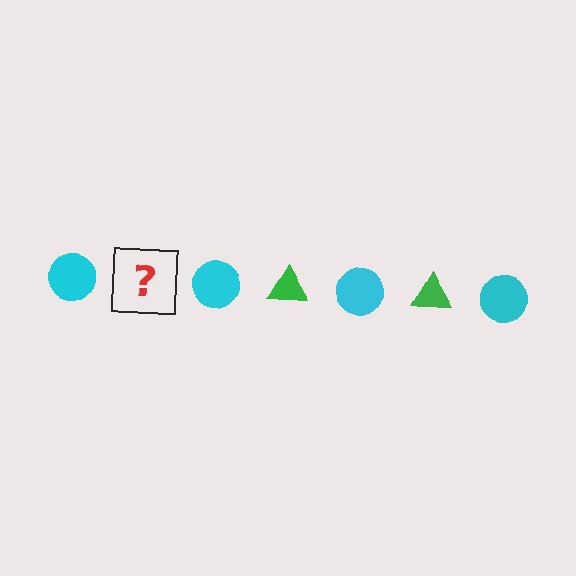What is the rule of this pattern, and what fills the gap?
The rule is that the pattern alternates between cyan circle and green triangle. The gap should be filled with a green triangle.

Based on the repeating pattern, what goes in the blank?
The blank should be a green triangle.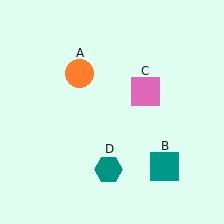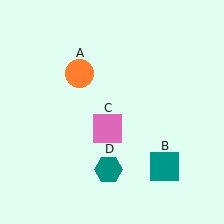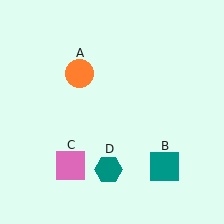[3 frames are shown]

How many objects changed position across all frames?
1 object changed position: pink square (object C).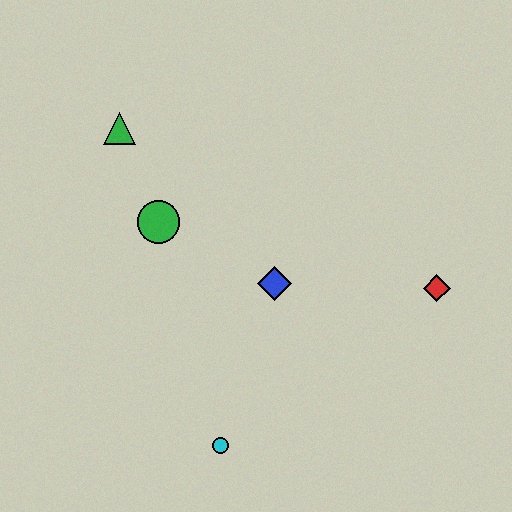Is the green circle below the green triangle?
Yes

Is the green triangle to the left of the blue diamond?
Yes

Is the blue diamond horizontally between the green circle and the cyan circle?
No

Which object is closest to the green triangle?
The green circle is closest to the green triangle.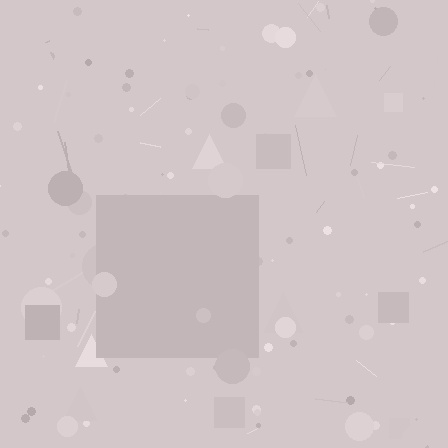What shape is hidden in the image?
A square is hidden in the image.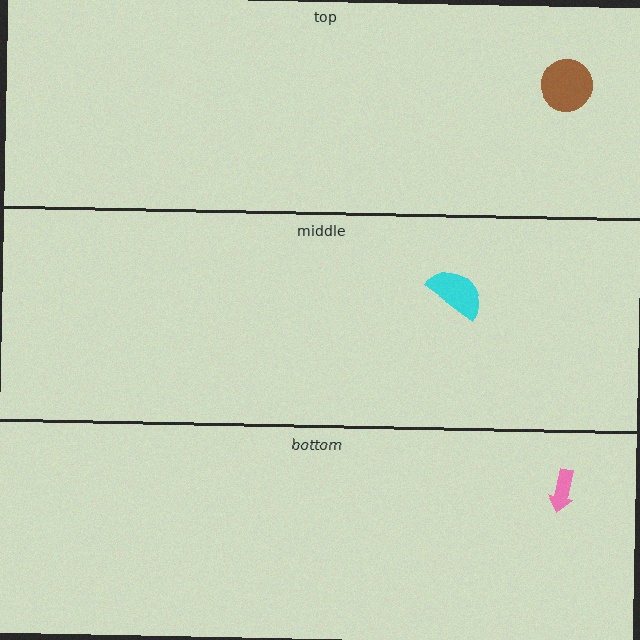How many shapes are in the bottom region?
1.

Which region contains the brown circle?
The top region.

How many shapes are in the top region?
1.